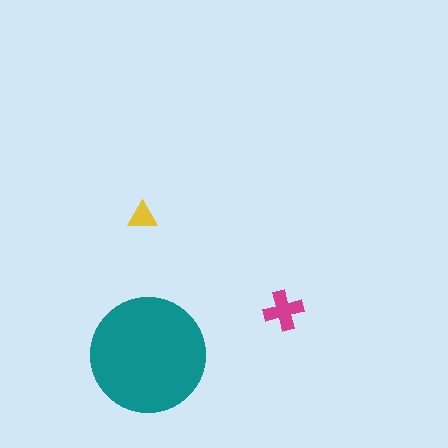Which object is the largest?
The teal circle.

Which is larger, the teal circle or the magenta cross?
The teal circle.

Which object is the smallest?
The yellow triangle.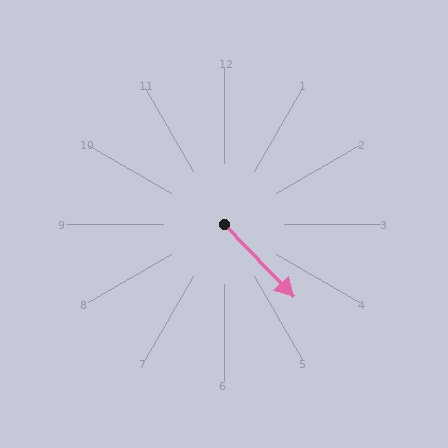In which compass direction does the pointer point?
Southeast.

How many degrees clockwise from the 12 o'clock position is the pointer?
Approximately 136 degrees.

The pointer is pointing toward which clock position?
Roughly 5 o'clock.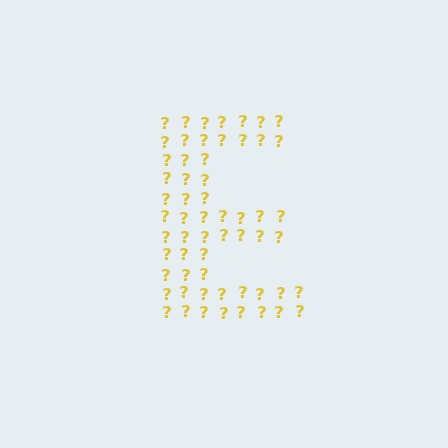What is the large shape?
The large shape is the letter E.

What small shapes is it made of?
It is made of small question marks.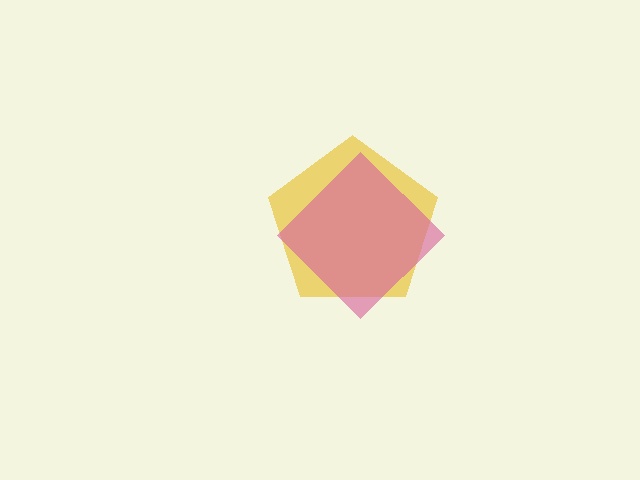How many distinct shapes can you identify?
There are 2 distinct shapes: a yellow pentagon, a pink diamond.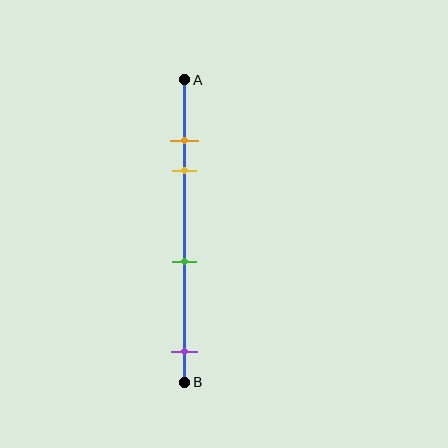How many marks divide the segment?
There are 4 marks dividing the segment.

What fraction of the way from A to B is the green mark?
The green mark is approximately 60% (0.6) of the way from A to B.